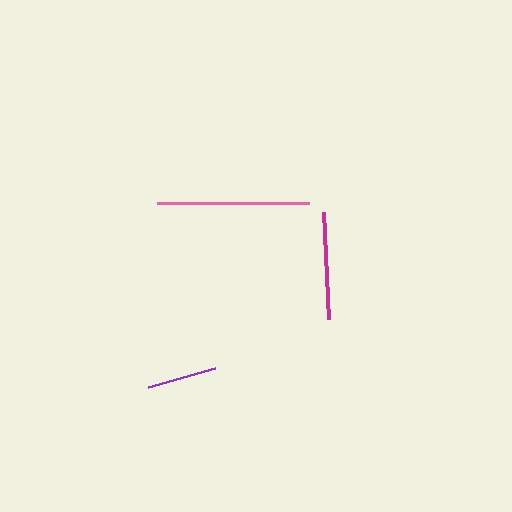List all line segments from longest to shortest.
From longest to shortest: pink, magenta, purple.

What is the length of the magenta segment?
The magenta segment is approximately 108 pixels long.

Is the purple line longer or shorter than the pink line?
The pink line is longer than the purple line.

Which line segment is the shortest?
The purple line is the shortest at approximately 70 pixels.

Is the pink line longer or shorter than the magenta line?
The pink line is longer than the magenta line.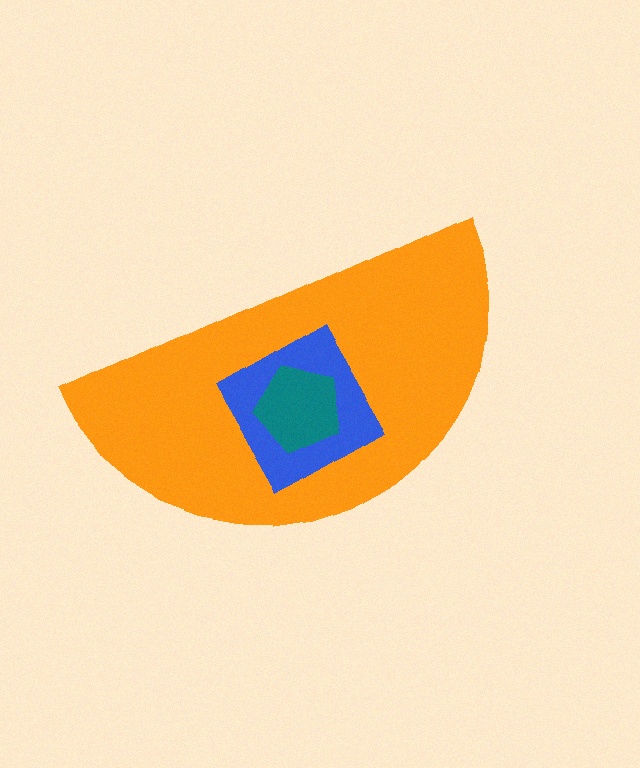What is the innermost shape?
The teal pentagon.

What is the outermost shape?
The orange semicircle.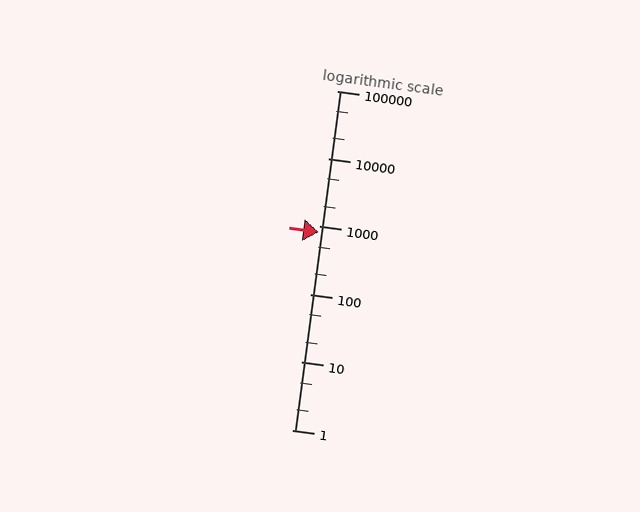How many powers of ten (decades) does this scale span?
The scale spans 5 decades, from 1 to 100000.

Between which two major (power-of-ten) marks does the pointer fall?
The pointer is between 100 and 1000.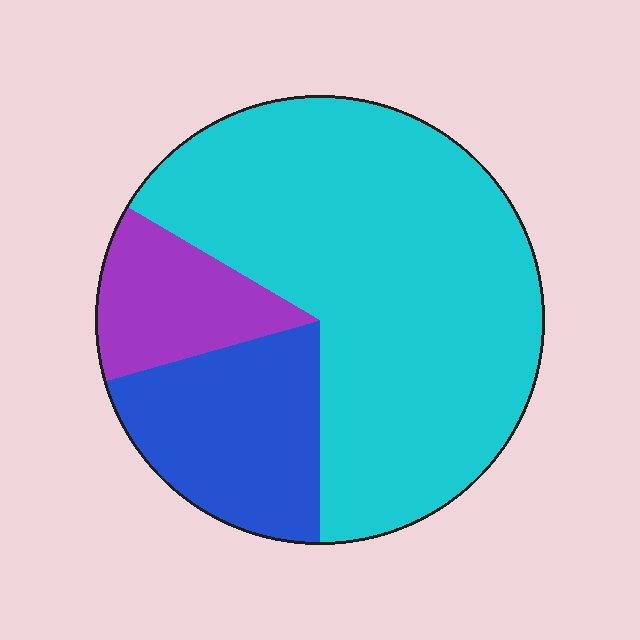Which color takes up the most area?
Cyan, at roughly 65%.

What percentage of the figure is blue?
Blue covers about 20% of the figure.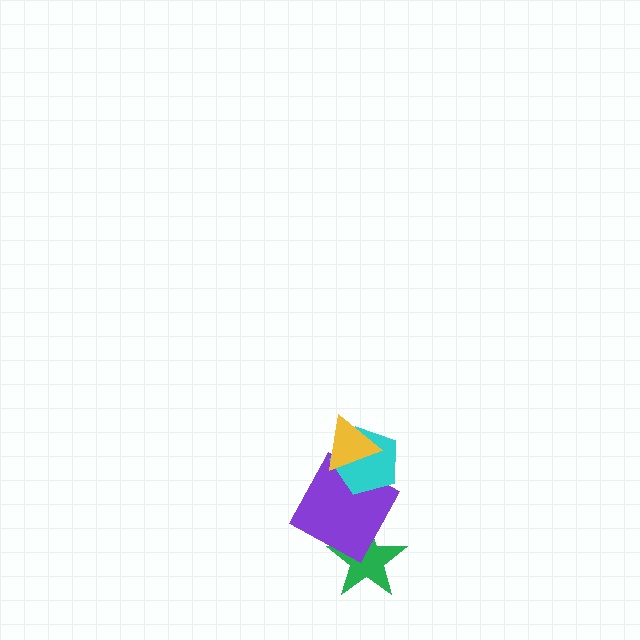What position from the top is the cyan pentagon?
The cyan pentagon is 2nd from the top.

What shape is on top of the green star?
The purple square is on top of the green star.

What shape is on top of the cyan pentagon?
The yellow triangle is on top of the cyan pentagon.